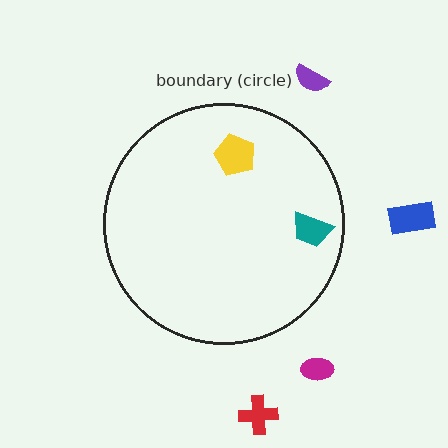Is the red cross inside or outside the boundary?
Outside.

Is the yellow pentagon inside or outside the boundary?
Inside.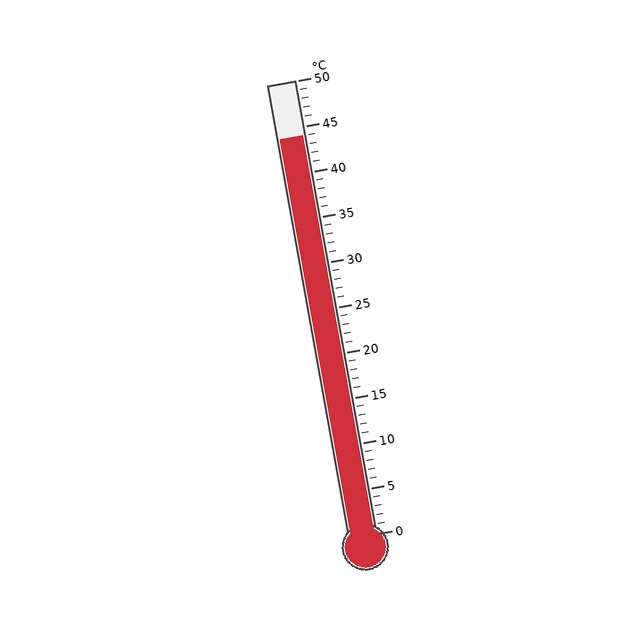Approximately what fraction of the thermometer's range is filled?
The thermometer is filled to approximately 90% of its range.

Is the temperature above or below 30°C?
The temperature is above 30°C.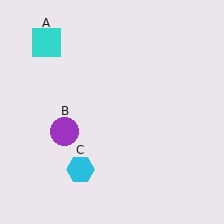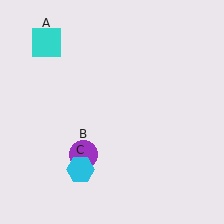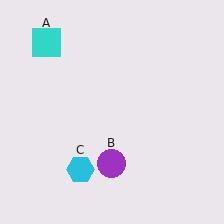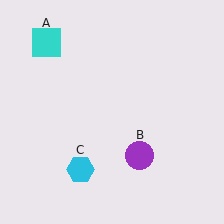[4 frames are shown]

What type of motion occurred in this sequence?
The purple circle (object B) rotated counterclockwise around the center of the scene.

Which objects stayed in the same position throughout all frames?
Cyan square (object A) and cyan hexagon (object C) remained stationary.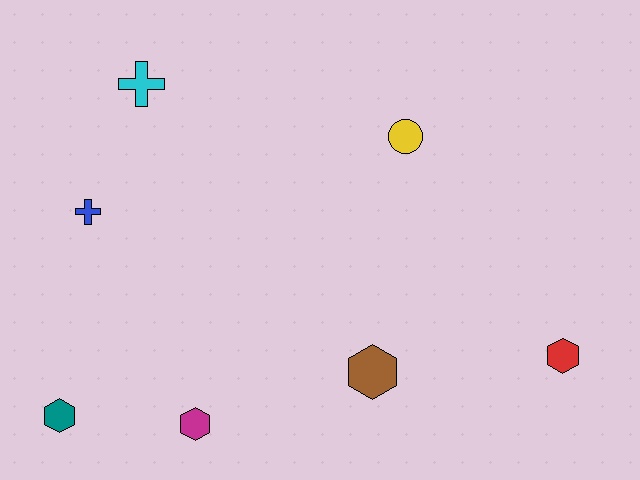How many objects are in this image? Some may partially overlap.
There are 7 objects.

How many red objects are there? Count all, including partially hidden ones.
There is 1 red object.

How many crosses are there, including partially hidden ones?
There are 2 crosses.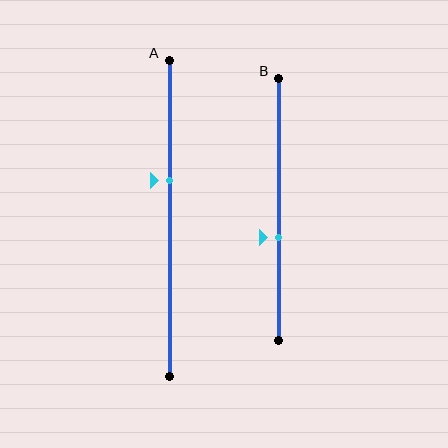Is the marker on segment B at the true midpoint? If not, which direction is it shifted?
No, the marker on segment B is shifted downward by about 11% of the segment length.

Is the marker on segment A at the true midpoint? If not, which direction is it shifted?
No, the marker on segment A is shifted upward by about 12% of the segment length.